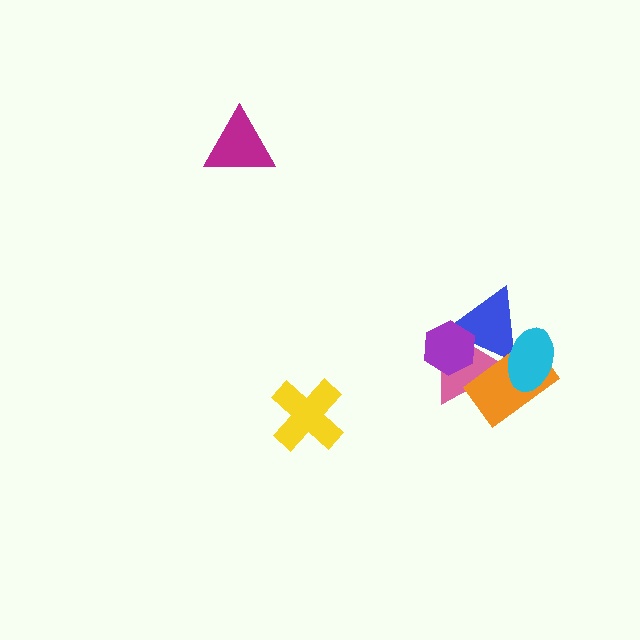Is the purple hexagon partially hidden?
No, no other shape covers it.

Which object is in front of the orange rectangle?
The cyan ellipse is in front of the orange rectangle.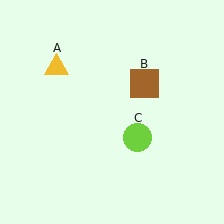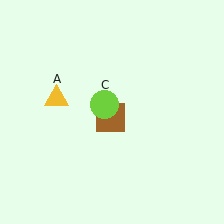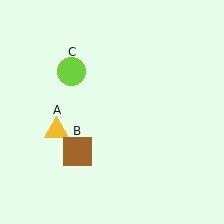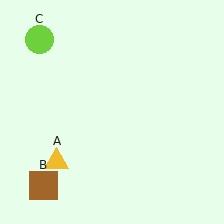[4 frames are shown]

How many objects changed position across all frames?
3 objects changed position: yellow triangle (object A), brown square (object B), lime circle (object C).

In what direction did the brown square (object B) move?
The brown square (object B) moved down and to the left.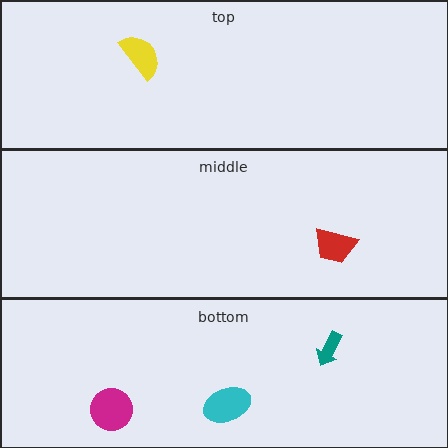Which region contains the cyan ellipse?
The bottom region.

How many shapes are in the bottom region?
3.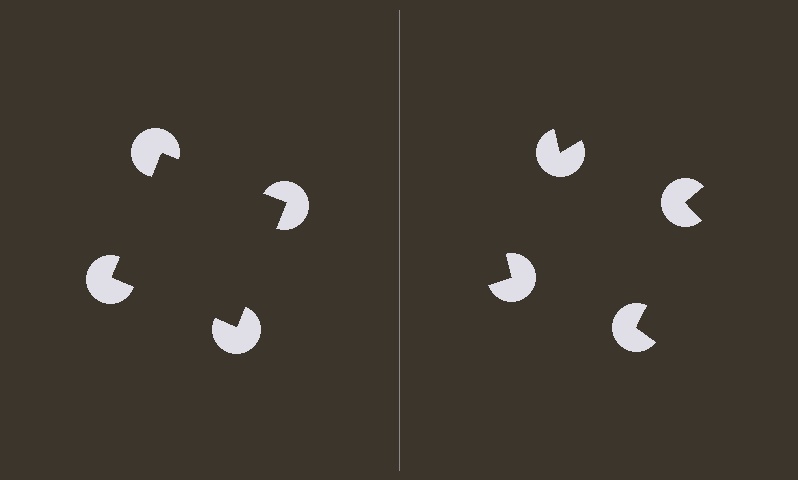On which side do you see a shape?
An illusory square appears on the left side. On the right side the wedge cuts are rotated, so no coherent shape forms.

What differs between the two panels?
The pac-man discs are positioned identically on both sides; only the wedge orientations differ. On the left they align to a square; on the right they are misaligned.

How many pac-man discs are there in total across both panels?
8 — 4 on each side.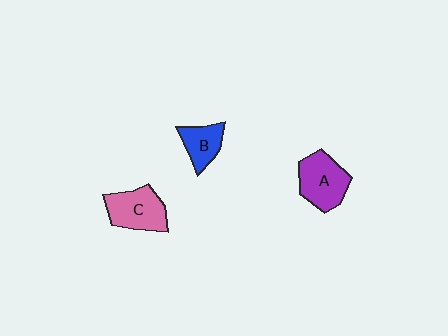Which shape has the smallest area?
Shape B (blue).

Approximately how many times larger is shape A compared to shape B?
Approximately 1.5 times.